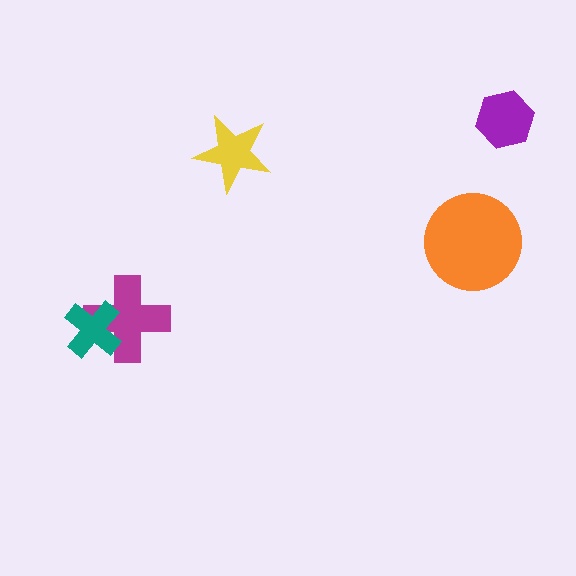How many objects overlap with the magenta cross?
1 object overlaps with the magenta cross.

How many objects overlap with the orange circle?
0 objects overlap with the orange circle.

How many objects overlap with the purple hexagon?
0 objects overlap with the purple hexagon.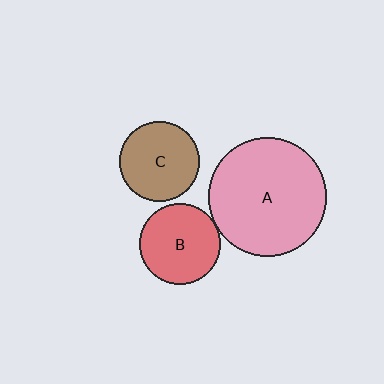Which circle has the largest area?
Circle A (pink).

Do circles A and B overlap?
Yes.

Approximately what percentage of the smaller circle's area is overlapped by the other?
Approximately 5%.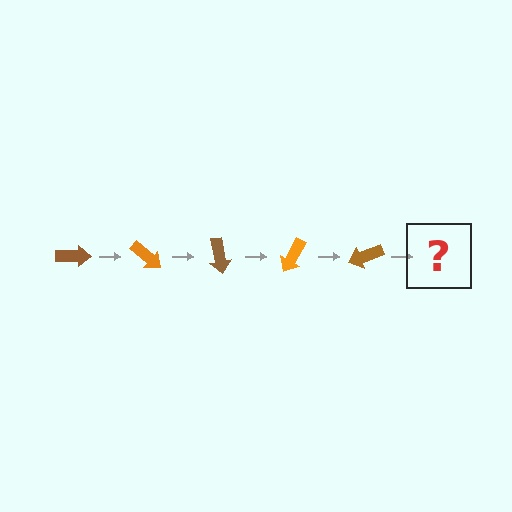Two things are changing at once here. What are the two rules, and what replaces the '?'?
The two rules are that it rotates 40 degrees each step and the color cycles through brown and orange. The '?' should be an orange arrow, rotated 200 degrees from the start.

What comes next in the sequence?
The next element should be an orange arrow, rotated 200 degrees from the start.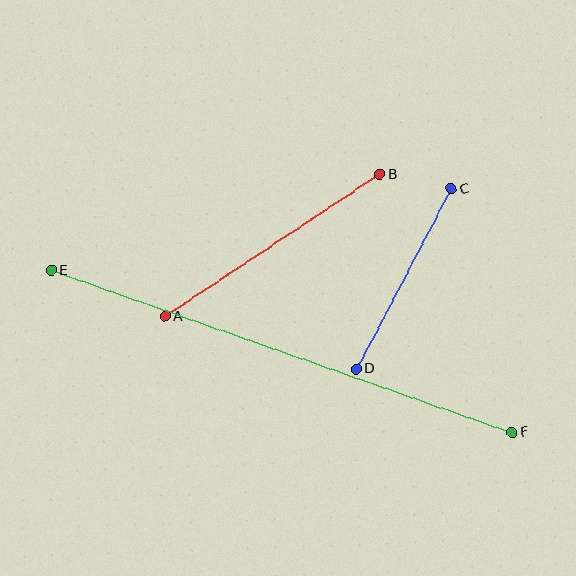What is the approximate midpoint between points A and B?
The midpoint is at approximately (272, 245) pixels.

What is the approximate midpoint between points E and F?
The midpoint is at approximately (282, 351) pixels.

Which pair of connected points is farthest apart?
Points E and F are farthest apart.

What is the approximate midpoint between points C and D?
The midpoint is at approximately (404, 279) pixels.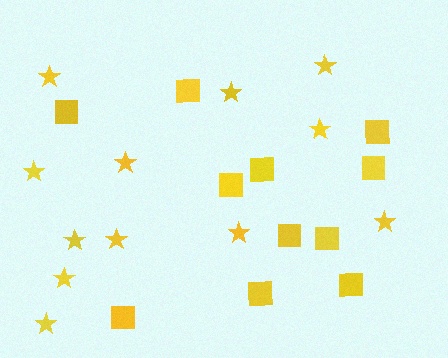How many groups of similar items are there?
There are 2 groups: one group of stars (12) and one group of squares (11).